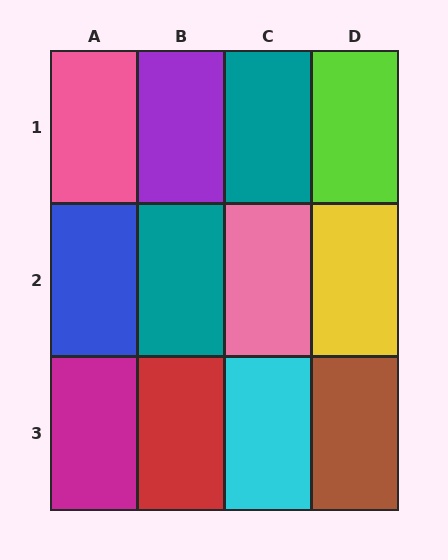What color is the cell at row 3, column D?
Brown.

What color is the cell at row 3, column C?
Cyan.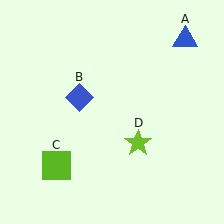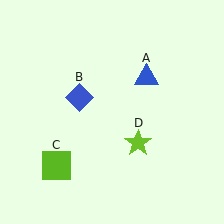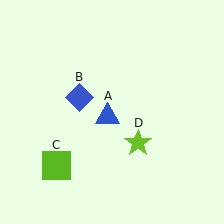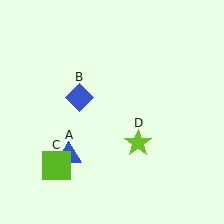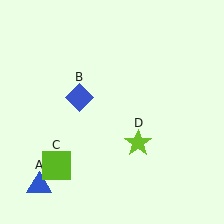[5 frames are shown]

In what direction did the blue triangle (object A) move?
The blue triangle (object A) moved down and to the left.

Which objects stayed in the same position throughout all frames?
Blue diamond (object B) and lime square (object C) and lime star (object D) remained stationary.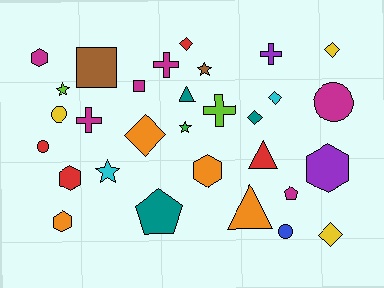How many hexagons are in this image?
There are 5 hexagons.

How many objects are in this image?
There are 30 objects.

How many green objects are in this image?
There is 1 green object.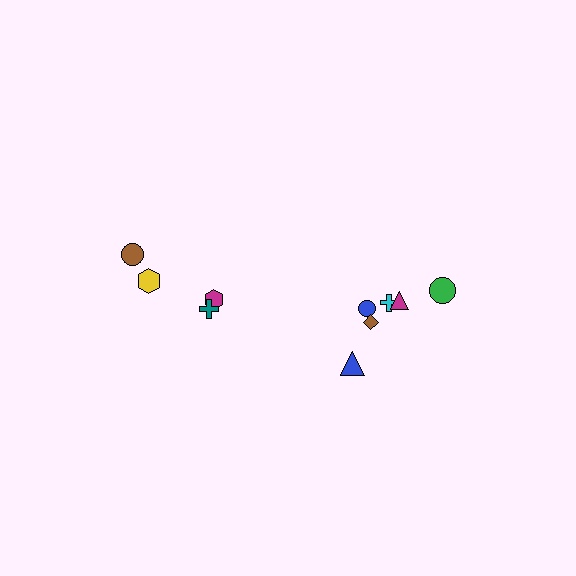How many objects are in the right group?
There are 6 objects.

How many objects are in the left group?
There are 4 objects.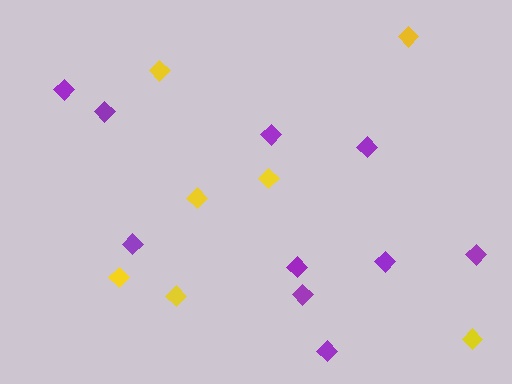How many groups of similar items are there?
There are 2 groups: one group of yellow diamonds (7) and one group of purple diamonds (10).